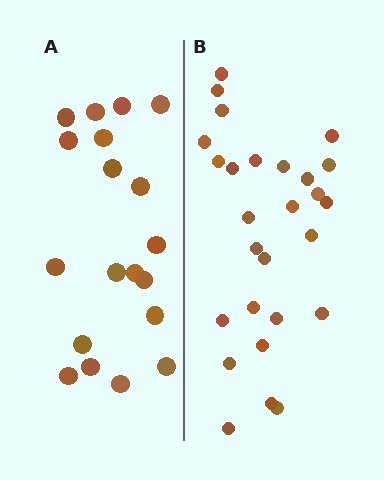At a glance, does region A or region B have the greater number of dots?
Region B (the right region) has more dots.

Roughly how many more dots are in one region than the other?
Region B has roughly 8 or so more dots than region A.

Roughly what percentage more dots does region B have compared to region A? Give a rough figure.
About 40% more.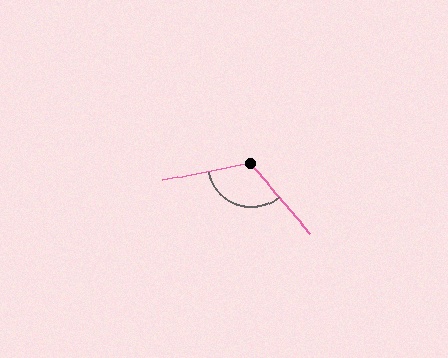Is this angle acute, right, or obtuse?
It is obtuse.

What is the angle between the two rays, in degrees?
Approximately 120 degrees.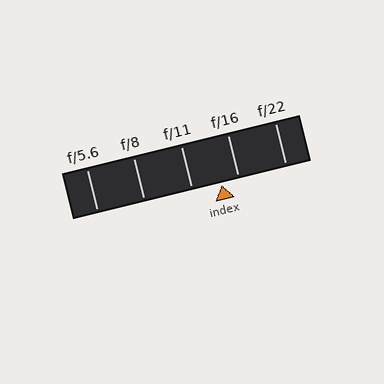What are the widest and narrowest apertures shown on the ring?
The widest aperture shown is f/5.6 and the narrowest is f/22.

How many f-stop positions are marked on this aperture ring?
There are 5 f-stop positions marked.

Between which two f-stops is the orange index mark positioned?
The index mark is between f/11 and f/16.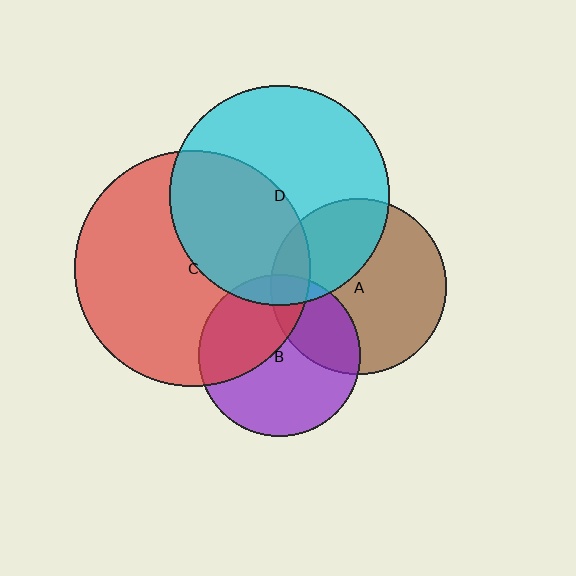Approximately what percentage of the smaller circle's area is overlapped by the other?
Approximately 40%.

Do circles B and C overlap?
Yes.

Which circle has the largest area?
Circle C (red).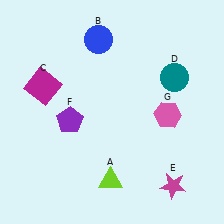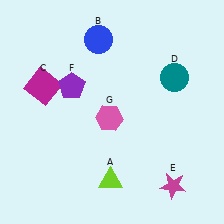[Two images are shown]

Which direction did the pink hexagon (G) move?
The pink hexagon (G) moved left.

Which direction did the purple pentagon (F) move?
The purple pentagon (F) moved up.